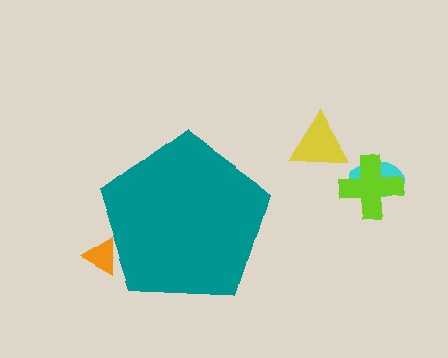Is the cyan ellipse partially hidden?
No, the cyan ellipse is fully visible.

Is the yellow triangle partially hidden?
No, the yellow triangle is fully visible.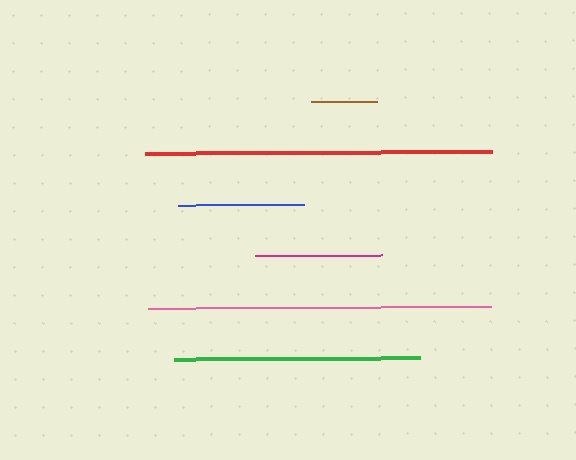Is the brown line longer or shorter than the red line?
The red line is longer than the brown line.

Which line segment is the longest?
The red line is the longest at approximately 347 pixels.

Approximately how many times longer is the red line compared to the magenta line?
The red line is approximately 2.7 times the length of the magenta line.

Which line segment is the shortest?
The brown line is the shortest at approximately 66 pixels.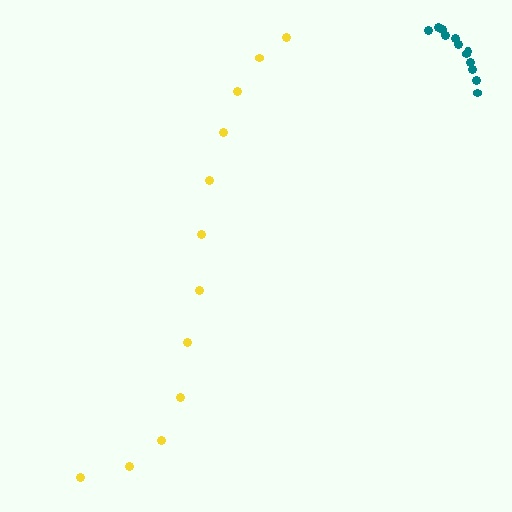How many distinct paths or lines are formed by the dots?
There are 2 distinct paths.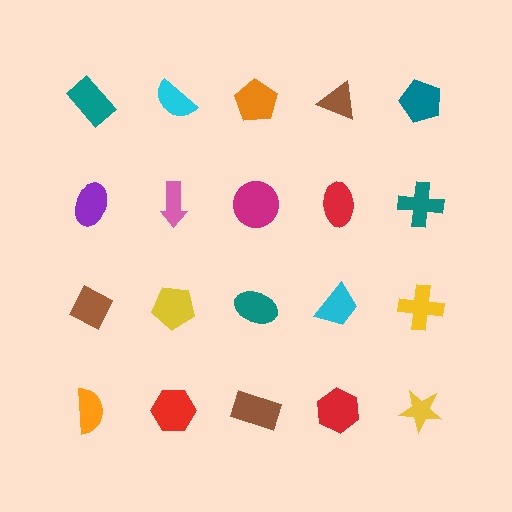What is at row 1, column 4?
A brown triangle.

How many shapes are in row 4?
5 shapes.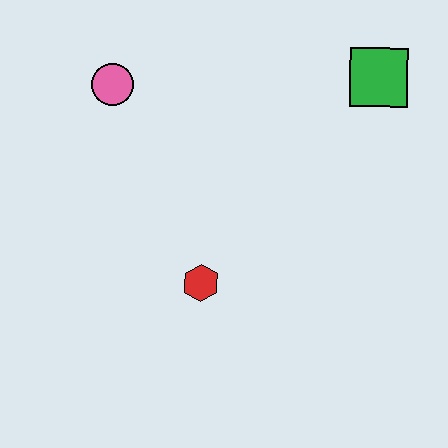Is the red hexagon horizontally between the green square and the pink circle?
Yes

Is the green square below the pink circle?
No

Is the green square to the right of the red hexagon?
Yes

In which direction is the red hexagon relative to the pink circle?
The red hexagon is below the pink circle.